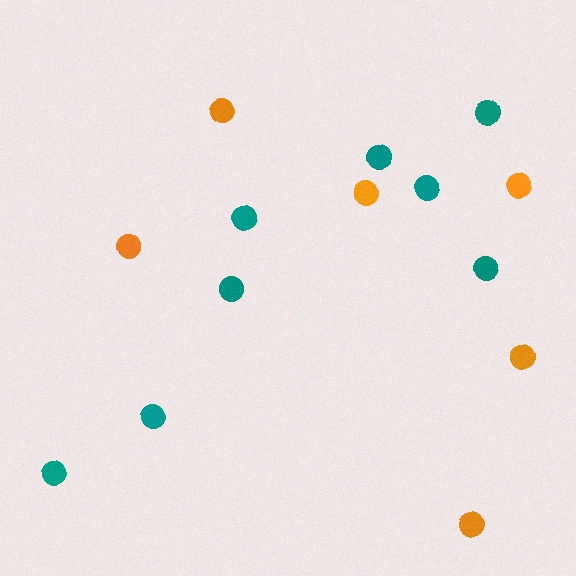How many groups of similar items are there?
There are 2 groups: one group of teal circles (8) and one group of orange circles (6).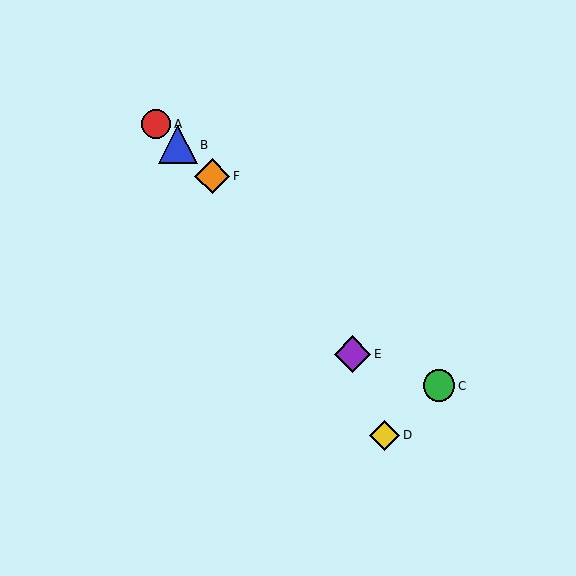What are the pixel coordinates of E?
Object E is at (352, 354).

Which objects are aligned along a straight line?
Objects A, B, C, F are aligned along a straight line.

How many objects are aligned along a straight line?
4 objects (A, B, C, F) are aligned along a straight line.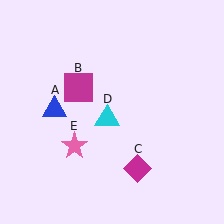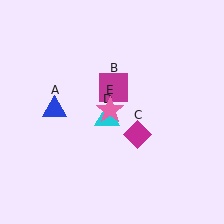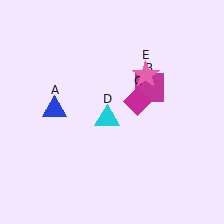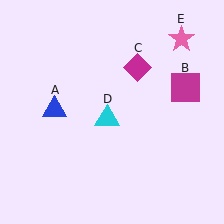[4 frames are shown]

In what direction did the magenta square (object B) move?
The magenta square (object B) moved right.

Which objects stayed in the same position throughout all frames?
Blue triangle (object A) and cyan triangle (object D) remained stationary.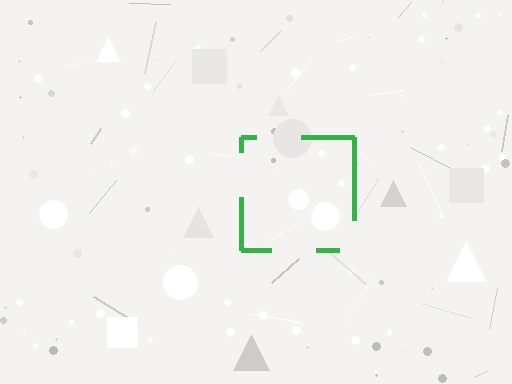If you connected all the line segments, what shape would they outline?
They would outline a square.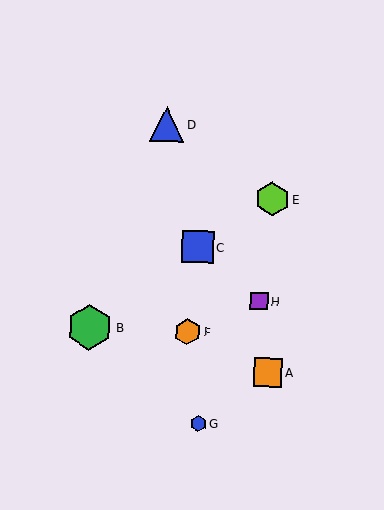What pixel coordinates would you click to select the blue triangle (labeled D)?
Click at (167, 124) to select the blue triangle D.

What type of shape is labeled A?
Shape A is an orange square.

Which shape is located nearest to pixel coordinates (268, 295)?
The purple square (labeled H) at (259, 301) is nearest to that location.